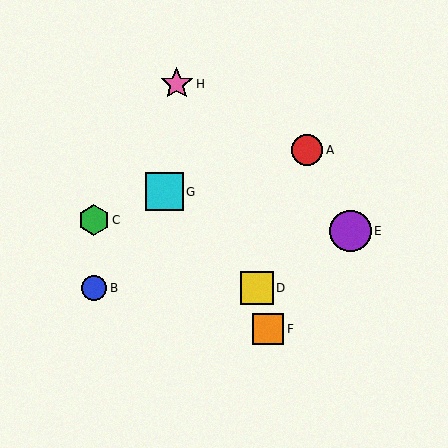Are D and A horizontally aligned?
No, D is at y≈288 and A is at y≈150.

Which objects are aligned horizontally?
Objects B, D are aligned horizontally.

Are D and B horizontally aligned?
Yes, both are at y≈288.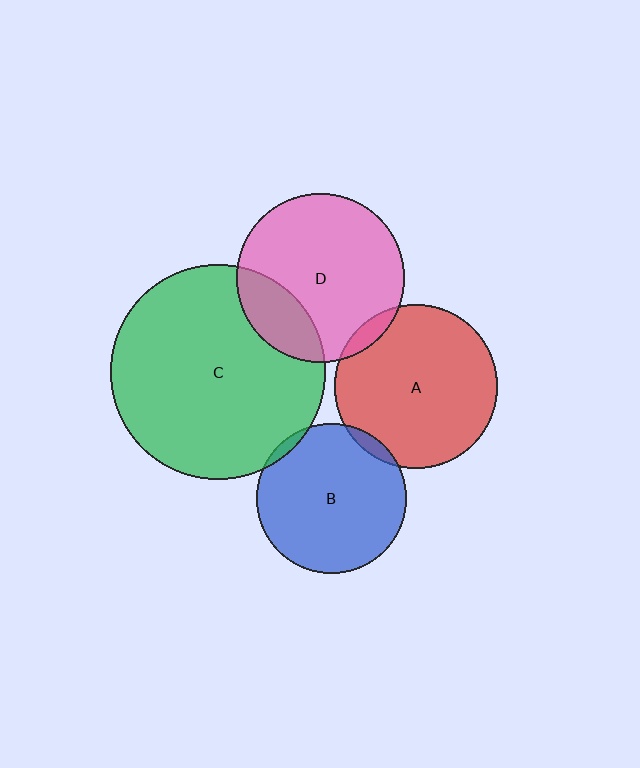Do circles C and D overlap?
Yes.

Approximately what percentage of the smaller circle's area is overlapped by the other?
Approximately 20%.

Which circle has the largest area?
Circle C (green).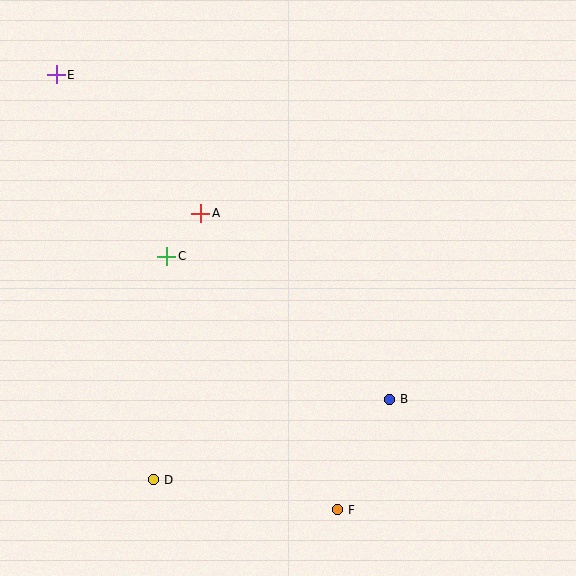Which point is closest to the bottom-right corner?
Point F is closest to the bottom-right corner.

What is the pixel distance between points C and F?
The distance between C and F is 305 pixels.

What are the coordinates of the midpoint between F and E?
The midpoint between F and E is at (197, 292).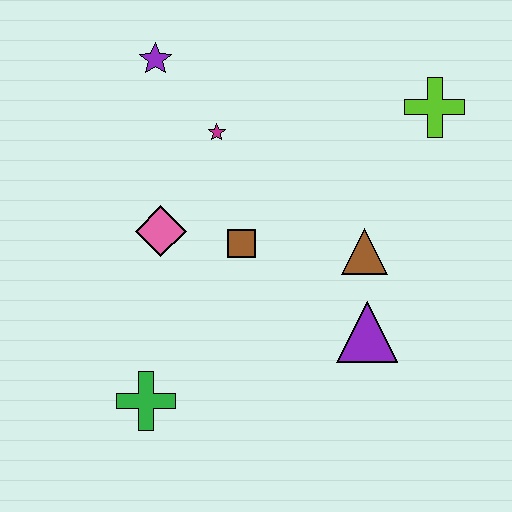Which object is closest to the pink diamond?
The brown square is closest to the pink diamond.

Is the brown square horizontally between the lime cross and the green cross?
Yes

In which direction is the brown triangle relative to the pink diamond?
The brown triangle is to the right of the pink diamond.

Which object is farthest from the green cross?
The lime cross is farthest from the green cross.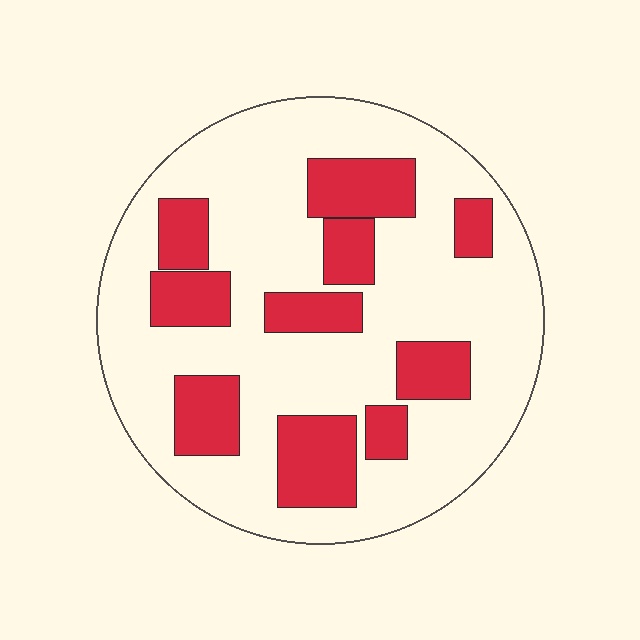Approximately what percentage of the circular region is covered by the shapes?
Approximately 30%.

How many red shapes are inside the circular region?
10.